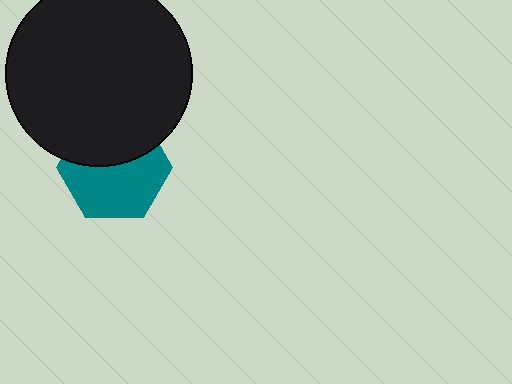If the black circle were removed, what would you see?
You would see the complete teal hexagon.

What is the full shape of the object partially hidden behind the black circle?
The partially hidden object is a teal hexagon.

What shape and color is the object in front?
The object in front is a black circle.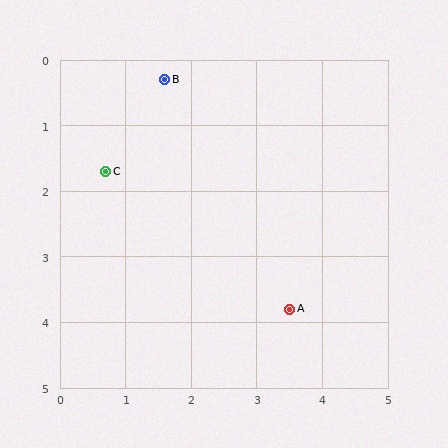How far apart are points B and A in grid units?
Points B and A are about 4.0 grid units apart.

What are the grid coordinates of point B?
Point B is at approximately (1.6, 0.3).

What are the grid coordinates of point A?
Point A is at approximately (3.5, 3.8).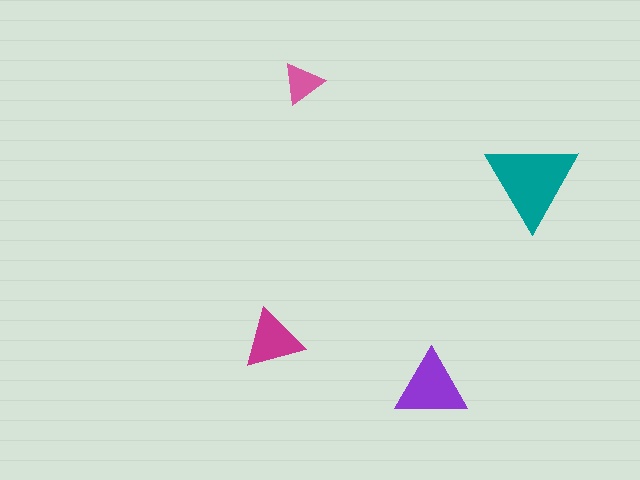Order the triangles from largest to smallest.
the teal one, the purple one, the magenta one, the pink one.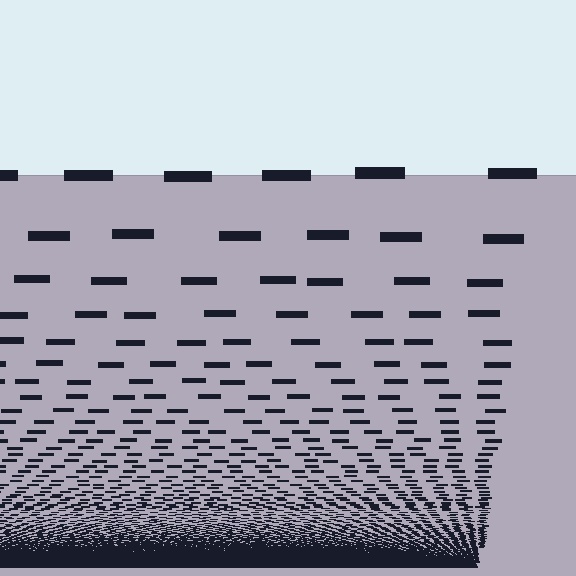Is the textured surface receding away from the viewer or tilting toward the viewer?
The surface appears to tilt toward the viewer. Texture elements get larger and sparser toward the top.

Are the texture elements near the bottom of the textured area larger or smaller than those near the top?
Smaller. The gradient is inverted — elements near the bottom are smaller and denser.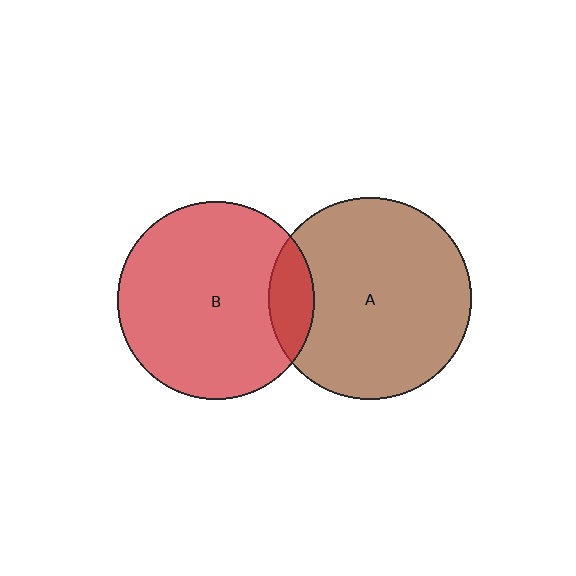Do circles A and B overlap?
Yes.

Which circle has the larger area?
Circle A (brown).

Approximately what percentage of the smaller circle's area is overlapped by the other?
Approximately 15%.